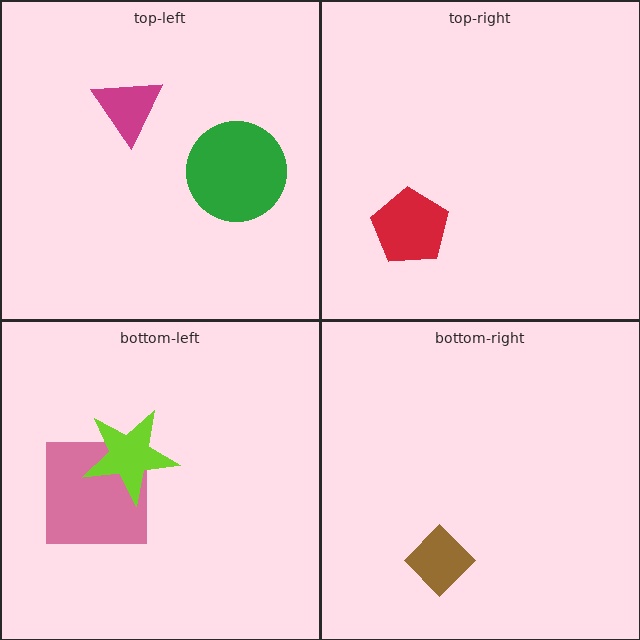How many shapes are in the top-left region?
2.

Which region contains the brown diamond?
The bottom-right region.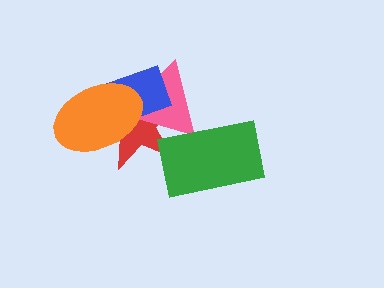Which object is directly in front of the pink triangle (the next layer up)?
The green rectangle is directly in front of the pink triangle.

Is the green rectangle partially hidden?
No, no other shape covers it.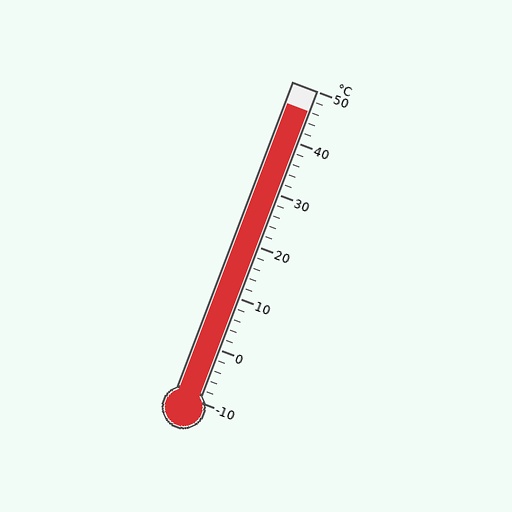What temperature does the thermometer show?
The thermometer shows approximately 46°C.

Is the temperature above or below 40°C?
The temperature is above 40°C.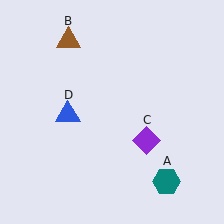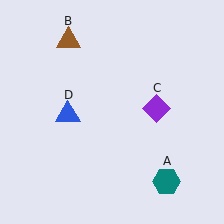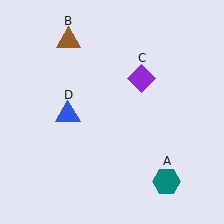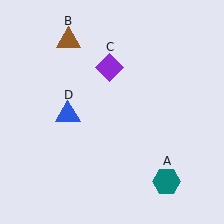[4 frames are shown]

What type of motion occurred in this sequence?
The purple diamond (object C) rotated counterclockwise around the center of the scene.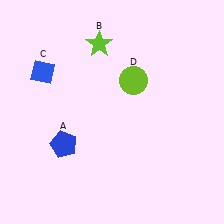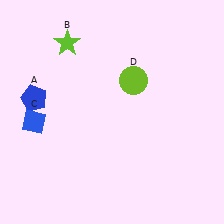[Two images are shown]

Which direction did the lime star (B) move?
The lime star (B) moved left.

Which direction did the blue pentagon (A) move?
The blue pentagon (A) moved up.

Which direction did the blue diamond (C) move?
The blue diamond (C) moved down.